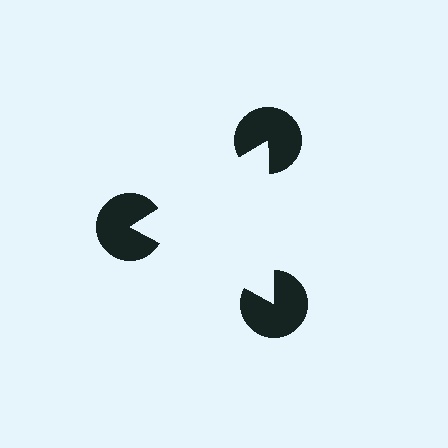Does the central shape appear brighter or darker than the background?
It typically appears slightly brighter than the background, even though no actual brightness change is drawn.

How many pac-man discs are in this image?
There are 3 — one at each vertex of the illusory triangle.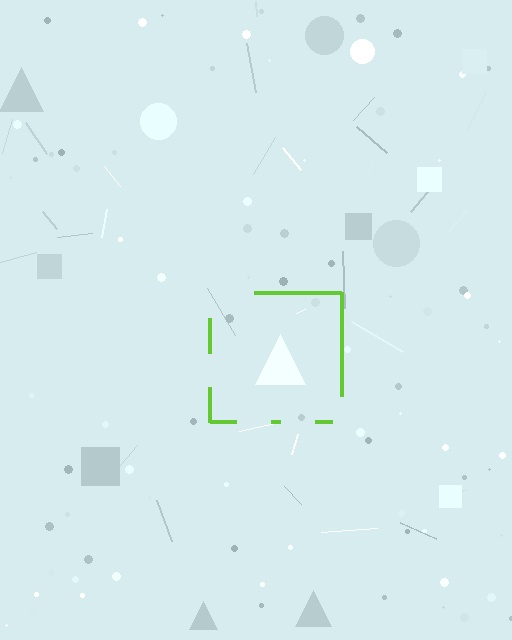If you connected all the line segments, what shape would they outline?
They would outline a square.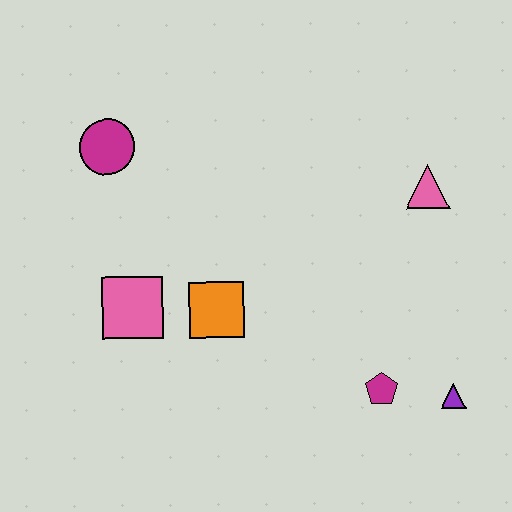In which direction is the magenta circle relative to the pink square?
The magenta circle is above the pink square.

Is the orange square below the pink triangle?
Yes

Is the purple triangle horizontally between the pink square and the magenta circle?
No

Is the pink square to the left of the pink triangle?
Yes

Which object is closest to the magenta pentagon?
The purple triangle is closest to the magenta pentagon.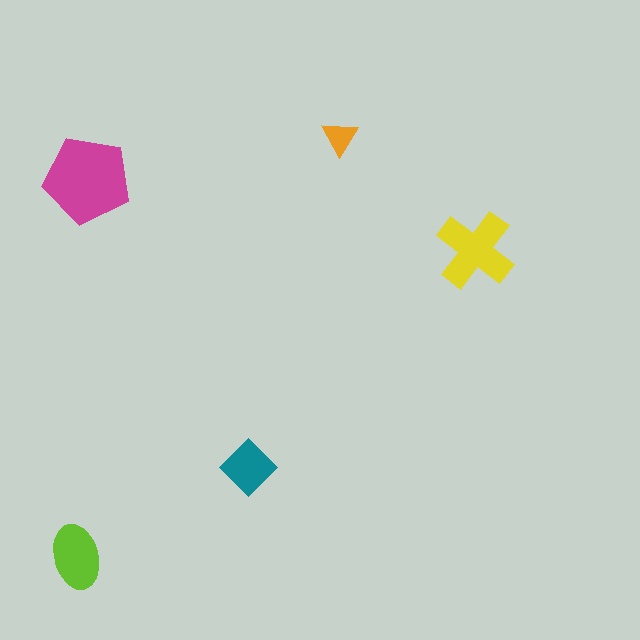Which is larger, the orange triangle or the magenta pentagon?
The magenta pentagon.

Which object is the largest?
The magenta pentagon.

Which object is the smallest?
The orange triangle.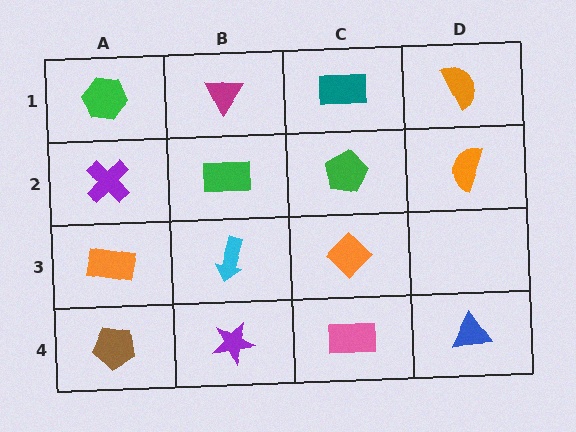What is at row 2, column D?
An orange semicircle.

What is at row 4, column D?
A blue triangle.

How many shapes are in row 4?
4 shapes.